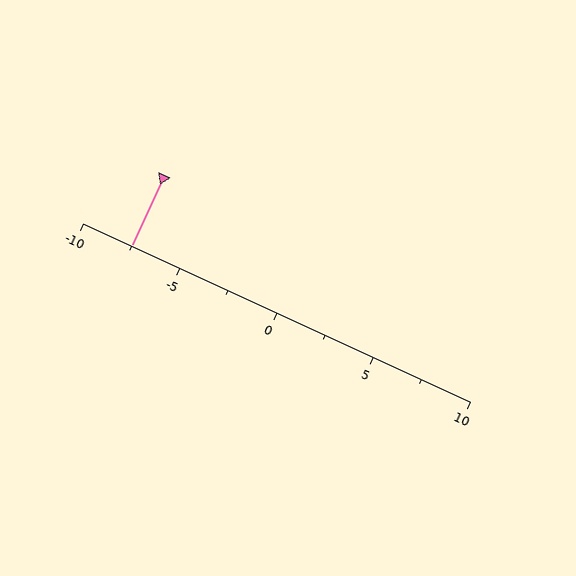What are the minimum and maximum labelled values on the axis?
The axis runs from -10 to 10.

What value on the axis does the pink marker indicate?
The marker indicates approximately -7.5.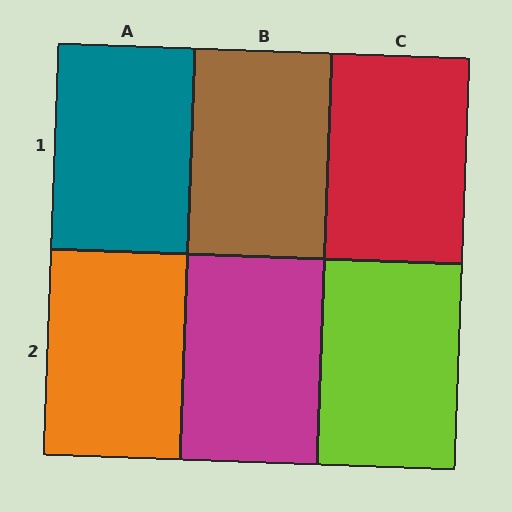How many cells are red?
1 cell is red.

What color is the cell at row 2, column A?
Orange.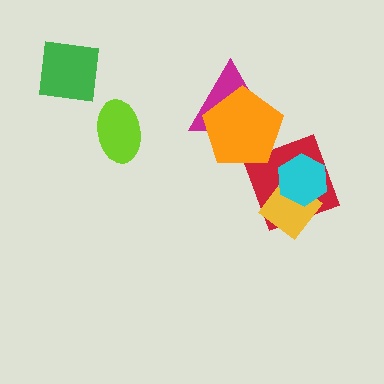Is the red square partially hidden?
Yes, it is partially covered by another shape.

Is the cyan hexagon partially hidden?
No, no other shape covers it.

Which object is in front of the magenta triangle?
The orange pentagon is in front of the magenta triangle.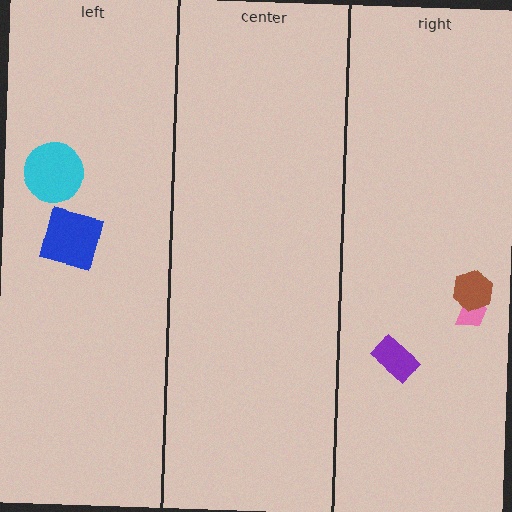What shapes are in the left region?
The blue square, the cyan circle.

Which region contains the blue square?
The left region.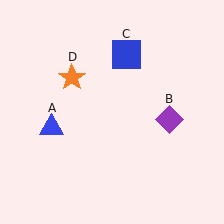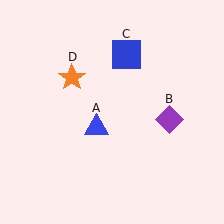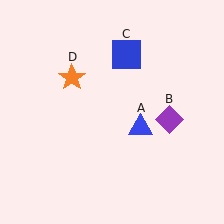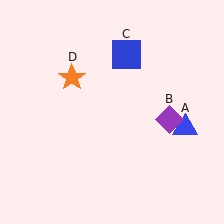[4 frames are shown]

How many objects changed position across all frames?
1 object changed position: blue triangle (object A).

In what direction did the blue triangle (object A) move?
The blue triangle (object A) moved right.